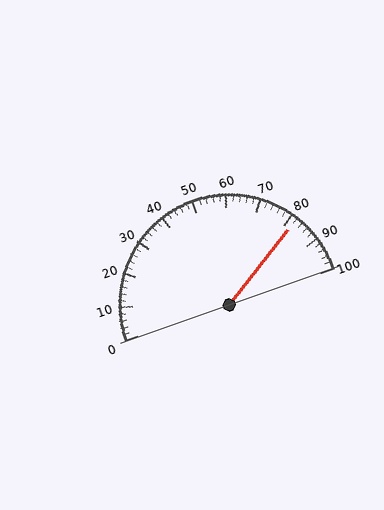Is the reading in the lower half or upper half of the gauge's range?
The reading is in the upper half of the range (0 to 100).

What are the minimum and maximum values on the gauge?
The gauge ranges from 0 to 100.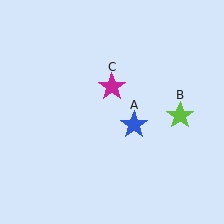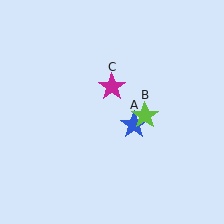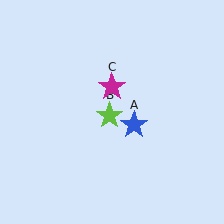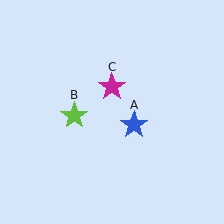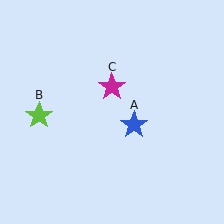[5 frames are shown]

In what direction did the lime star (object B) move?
The lime star (object B) moved left.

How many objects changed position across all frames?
1 object changed position: lime star (object B).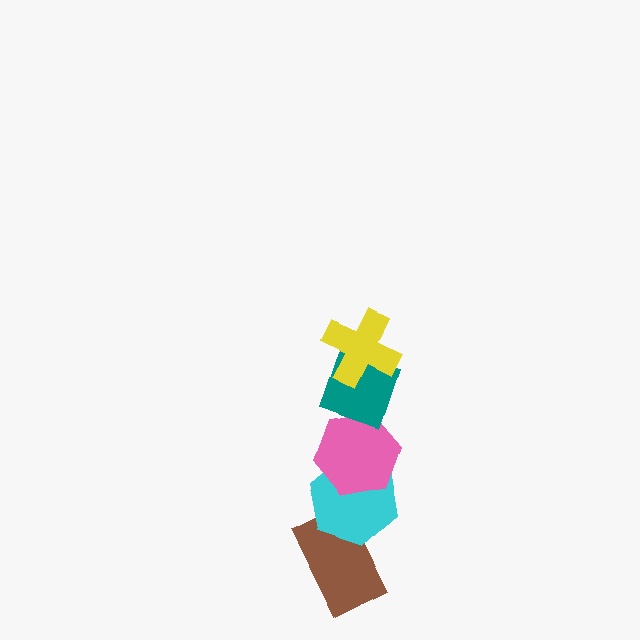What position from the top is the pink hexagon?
The pink hexagon is 3rd from the top.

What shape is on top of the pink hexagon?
The teal diamond is on top of the pink hexagon.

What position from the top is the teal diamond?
The teal diamond is 2nd from the top.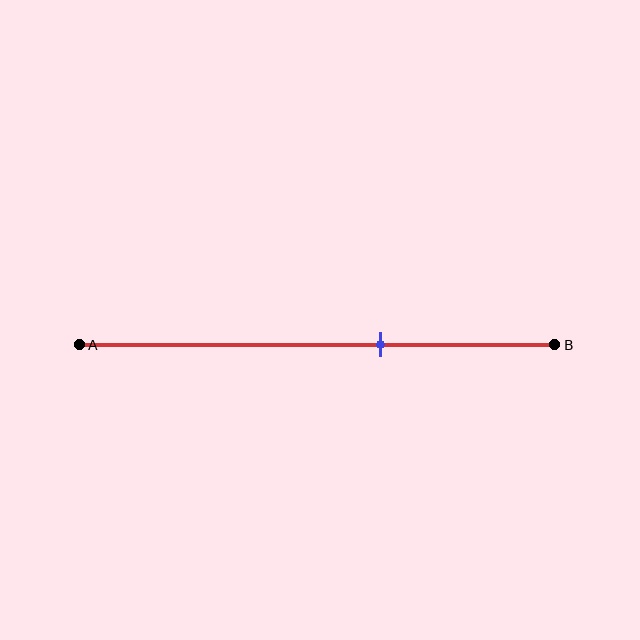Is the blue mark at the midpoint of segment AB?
No, the mark is at about 65% from A, not at the 50% midpoint.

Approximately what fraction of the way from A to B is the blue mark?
The blue mark is approximately 65% of the way from A to B.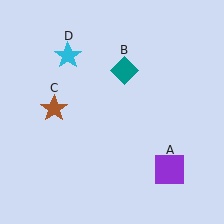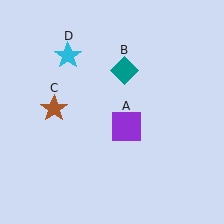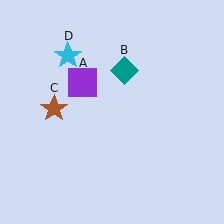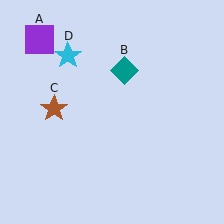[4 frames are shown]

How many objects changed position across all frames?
1 object changed position: purple square (object A).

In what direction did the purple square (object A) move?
The purple square (object A) moved up and to the left.